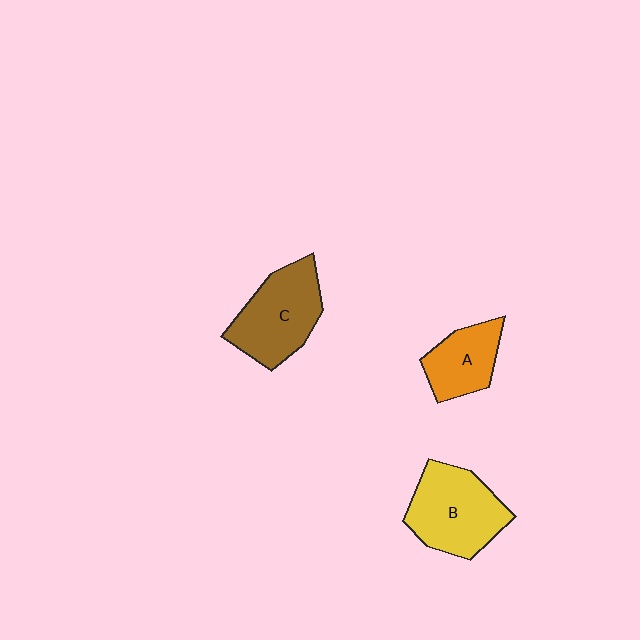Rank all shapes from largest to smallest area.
From largest to smallest: B (yellow), C (brown), A (orange).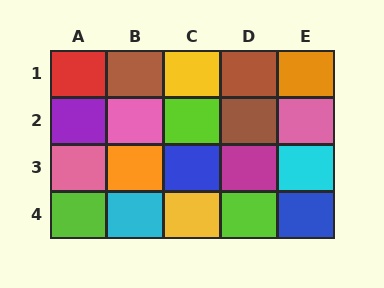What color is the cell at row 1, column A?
Red.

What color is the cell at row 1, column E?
Orange.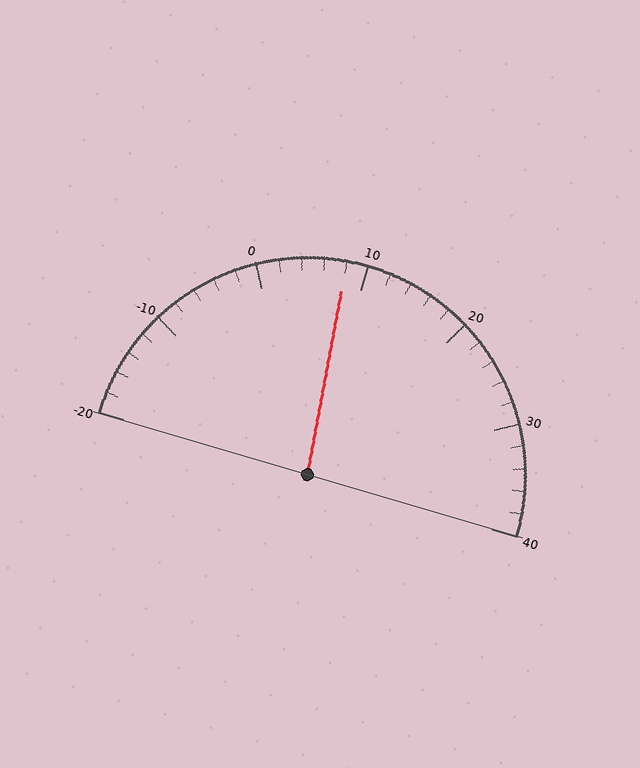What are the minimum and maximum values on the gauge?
The gauge ranges from -20 to 40.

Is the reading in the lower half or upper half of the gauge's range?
The reading is in the lower half of the range (-20 to 40).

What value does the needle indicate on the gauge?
The needle indicates approximately 8.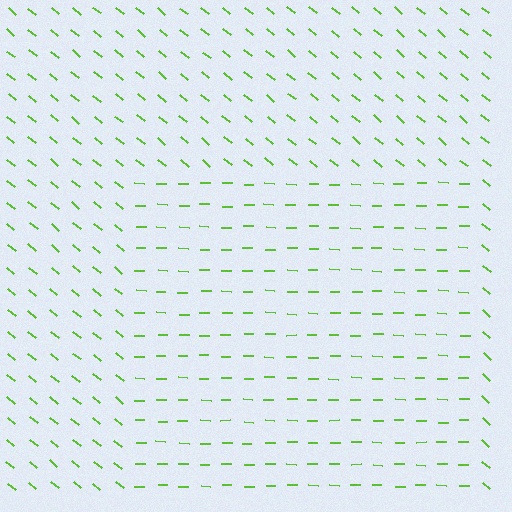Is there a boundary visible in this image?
Yes, there is a texture boundary formed by a change in line orientation.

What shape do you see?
I see a rectangle.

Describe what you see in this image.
The image is filled with small lime line segments. A rectangle region in the image has lines oriented differently from the surrounding lines, creating a visible texture boundary.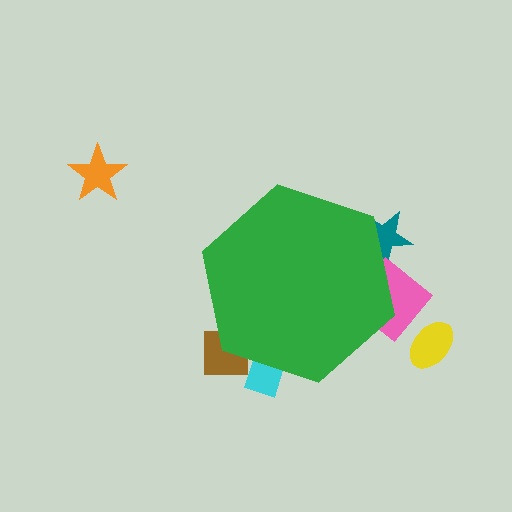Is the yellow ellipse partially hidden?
No, the yellow ellipse is fully visible.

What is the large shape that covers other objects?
A green hexagon.